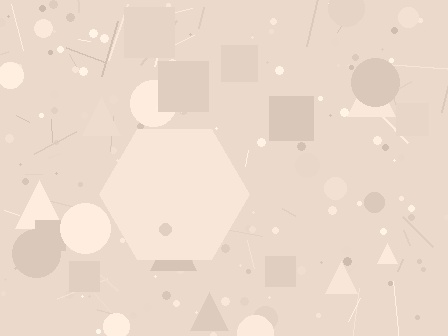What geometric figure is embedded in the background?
A hexagon is embedded in the background.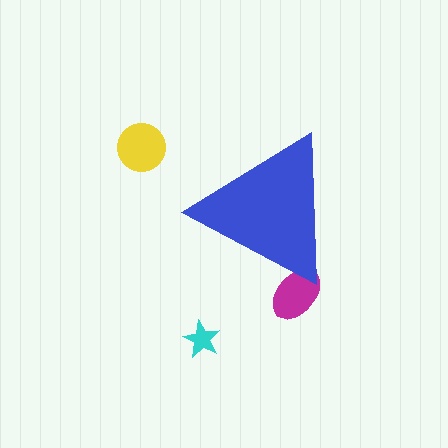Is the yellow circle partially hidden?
No, the yellow circle is fully visible.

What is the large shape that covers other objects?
A blue triangle.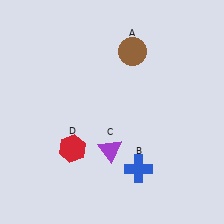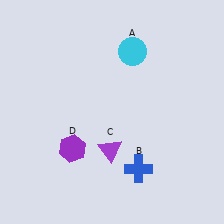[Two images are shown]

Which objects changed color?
A changed from brown to cyan. D changed from red to purple.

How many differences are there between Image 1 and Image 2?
There are 2 differences between the two images.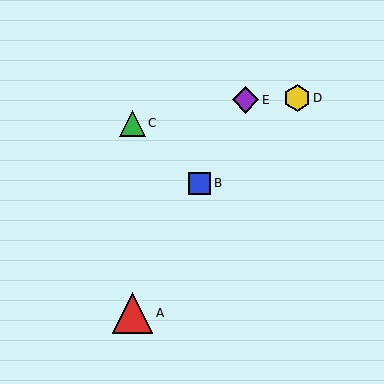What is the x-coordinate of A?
Object A is at x≈132.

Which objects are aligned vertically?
Objects A, C are aligned vertically.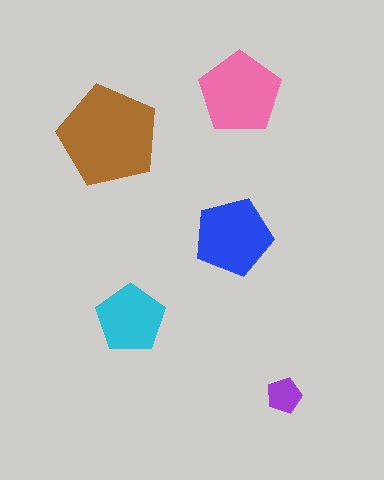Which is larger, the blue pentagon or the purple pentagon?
The blue one.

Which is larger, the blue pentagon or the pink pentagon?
The pink one.